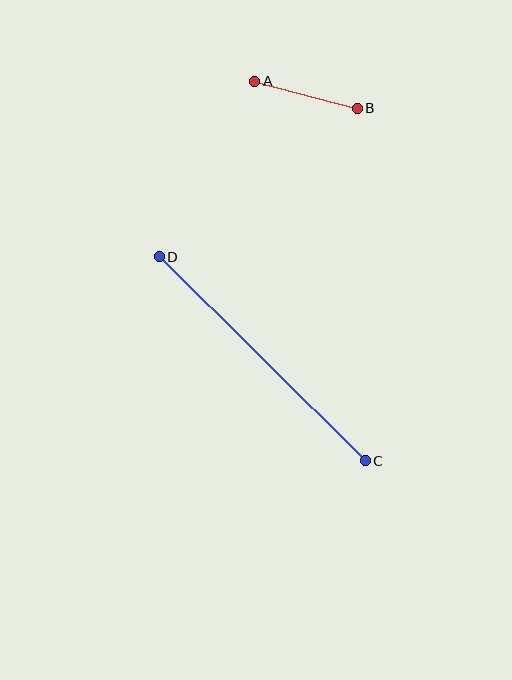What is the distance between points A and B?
The distance is approximately 106 pixels.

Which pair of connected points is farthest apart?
Points C and D are farthest apart.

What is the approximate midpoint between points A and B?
The midpoint is at approximately (306, 95) pixels.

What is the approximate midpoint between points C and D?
The midpoint is at approximately (262, 359) pixels.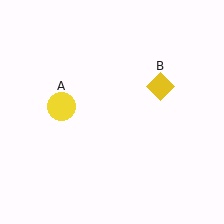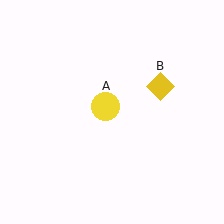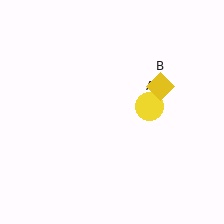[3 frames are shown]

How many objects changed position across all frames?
1 object changed position: yellow circle (object A).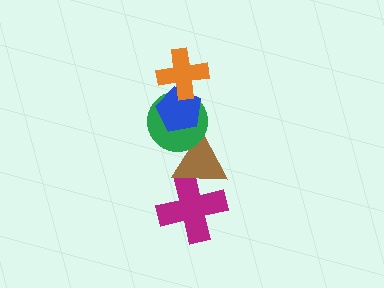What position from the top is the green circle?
The green circle is 3rd from the top.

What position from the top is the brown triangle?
The brown triangle is 4th from the top.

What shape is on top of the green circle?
The blue pentagon is on top of the green circle.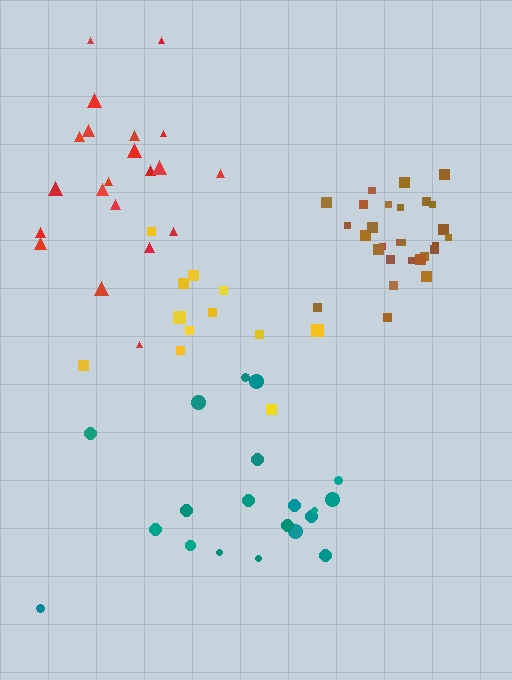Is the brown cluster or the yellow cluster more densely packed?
Brown.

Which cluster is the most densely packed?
Brown.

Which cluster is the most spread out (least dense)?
Yellow.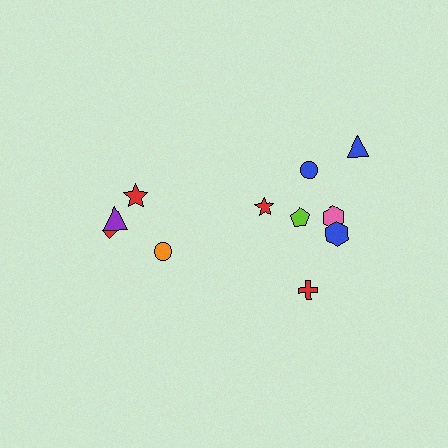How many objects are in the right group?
There are 7 objects.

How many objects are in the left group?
There are 4 objects.